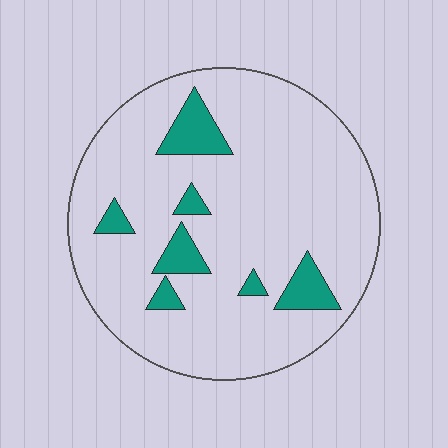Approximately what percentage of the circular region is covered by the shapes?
Approximately 10%.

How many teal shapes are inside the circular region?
7.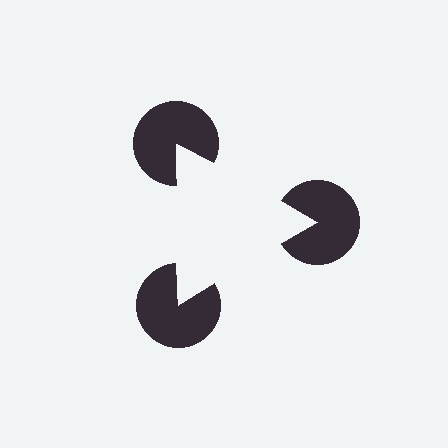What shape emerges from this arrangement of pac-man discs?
An illusory triangle — its edges are inferred from the aligned wedge cuts in the pac-man discs, not physically drawn.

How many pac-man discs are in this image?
There are 3 — one at each vertex of the illusory triangle.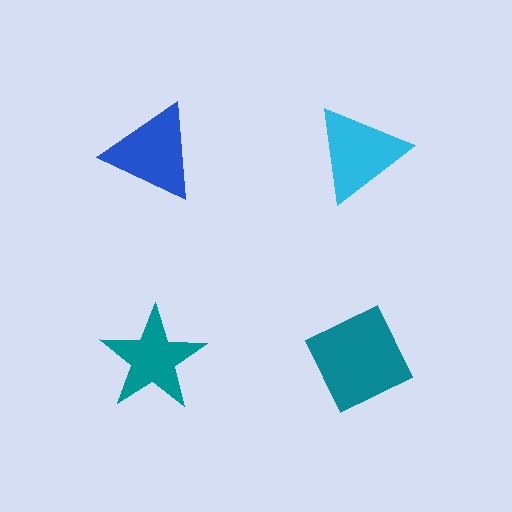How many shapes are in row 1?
2 shapes.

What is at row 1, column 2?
A cyan triangle.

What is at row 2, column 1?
A teal star.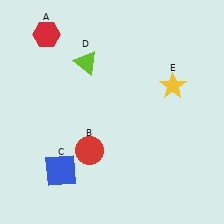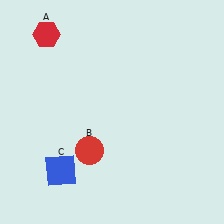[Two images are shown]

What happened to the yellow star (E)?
The yellow star (E) was removed in Image 2. It was in the top-right area of Image 1.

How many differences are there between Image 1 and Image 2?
There are 2 differences between the two images.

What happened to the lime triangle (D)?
The lime triangle (D) was removed in Image 2. It was in the top-left area of Image 1.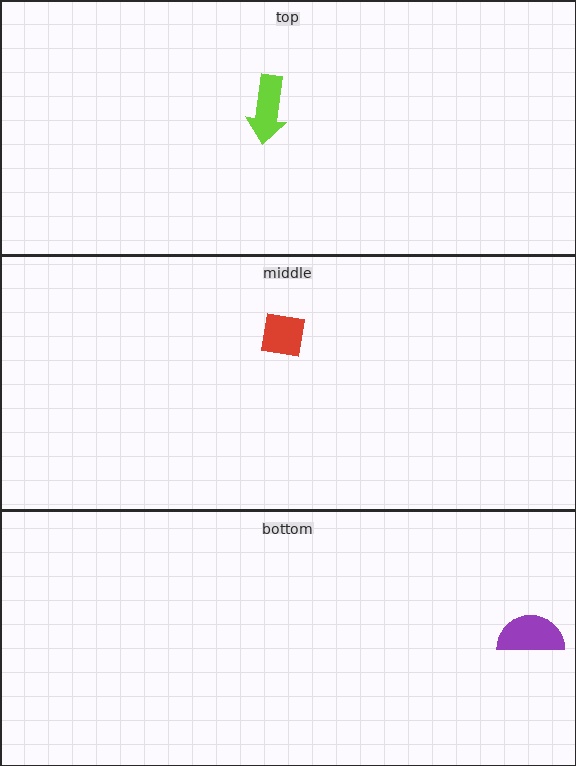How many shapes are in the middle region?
1.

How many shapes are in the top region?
1.